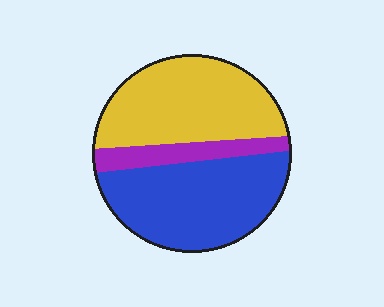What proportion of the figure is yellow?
Yellow covers around 45% of the figure.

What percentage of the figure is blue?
Blue covers about 45% of the figure.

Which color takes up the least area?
Purple, at roughly 10%.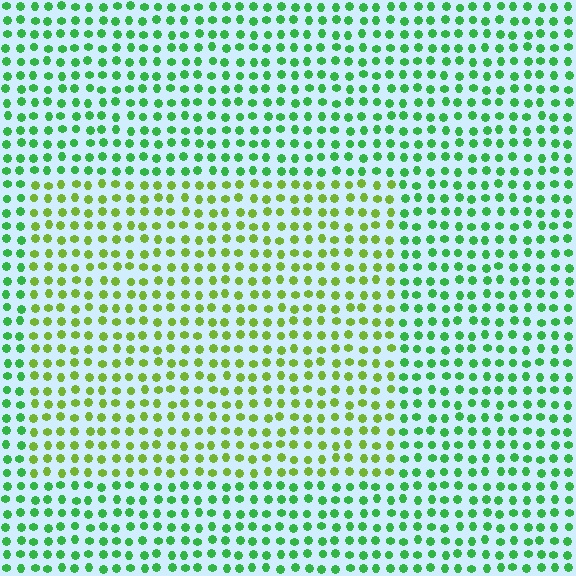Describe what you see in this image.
The image is filled with small green elements in a uniform arrangement. A rectangle-shaped region is visible where the elements are tinted to a slightly different hue, forming a subtle color boundary.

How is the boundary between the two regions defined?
The boundary is defined purely by a slight shift in hue (about 38 degrees). Spacing, size, and orientation are identical on both sides.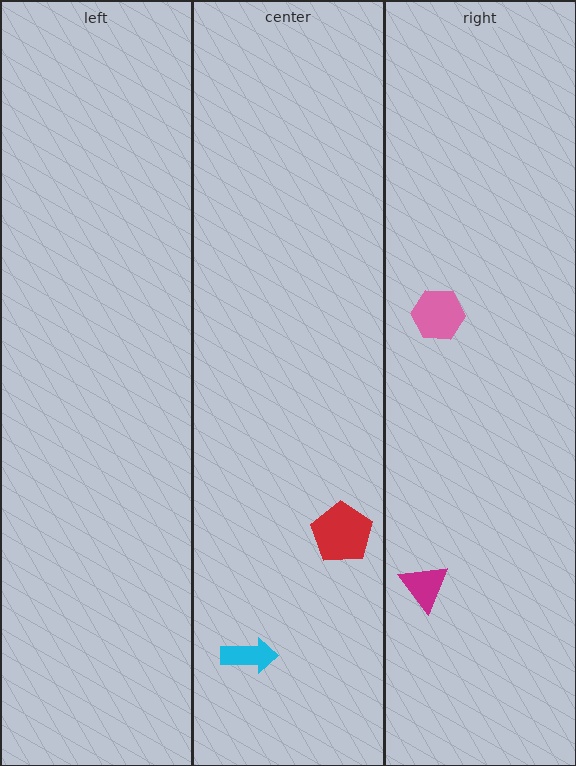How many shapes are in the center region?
2.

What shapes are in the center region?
The cyan arrow, the red pentagon.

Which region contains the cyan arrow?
The center region.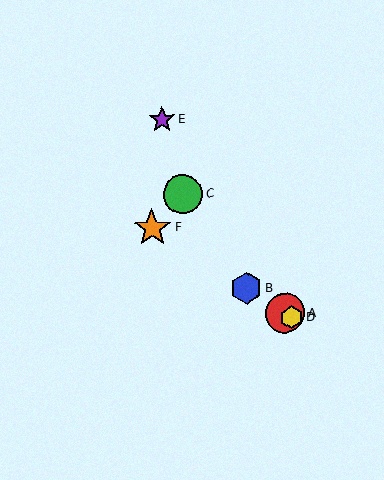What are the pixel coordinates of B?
Object B is at (246, 288).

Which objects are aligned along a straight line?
Objects A, B, D, F are aligned along a straight line.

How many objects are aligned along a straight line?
4 objects (A, B, D, F) are aligned along a straight line.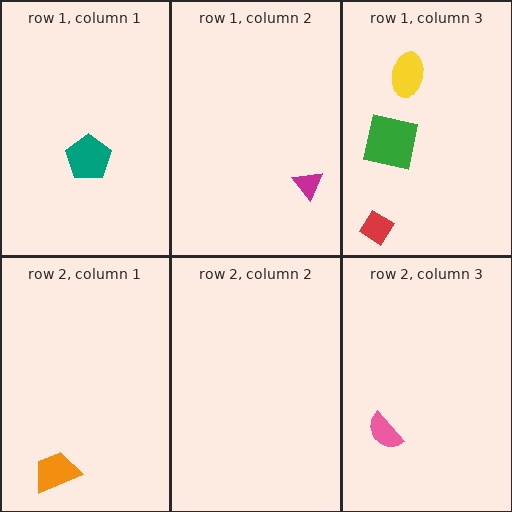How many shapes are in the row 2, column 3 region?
1.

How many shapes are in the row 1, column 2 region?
1.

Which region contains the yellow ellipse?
The row 1, column 3 region.